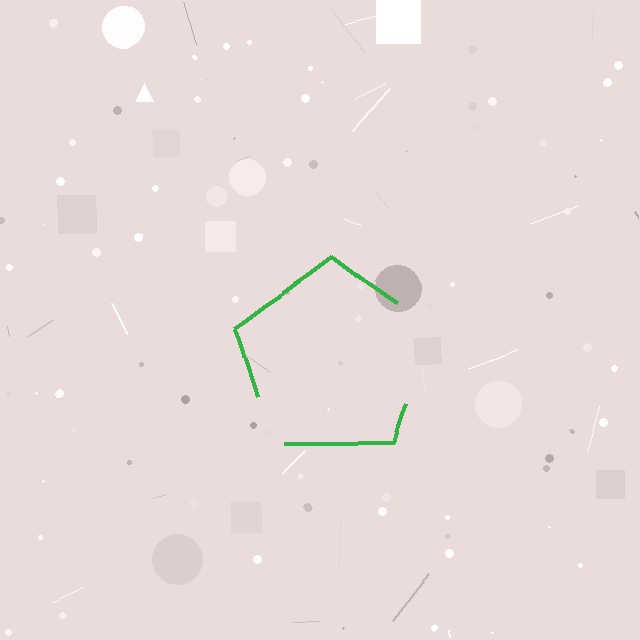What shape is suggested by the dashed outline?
The dashed outline suggests a pentagon.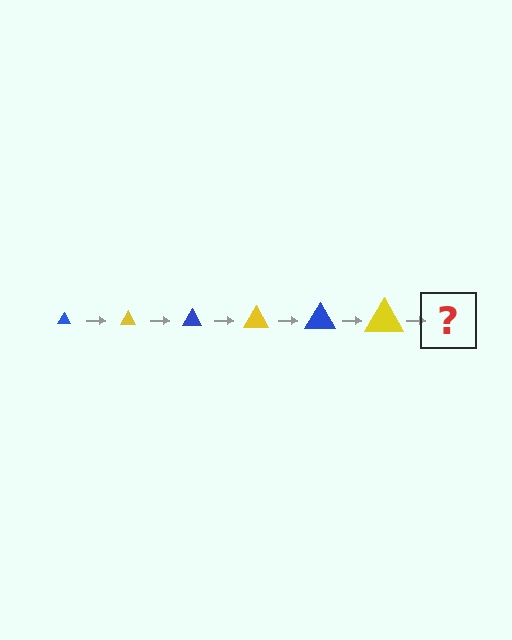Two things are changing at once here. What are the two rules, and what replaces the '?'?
The two rules are that the triangle grows larger each step and the color cycles through blue and yellow. The '?' should be a blue triangle, larger than the previous one.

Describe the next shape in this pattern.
It should be a blue triangle, larger than the previous one.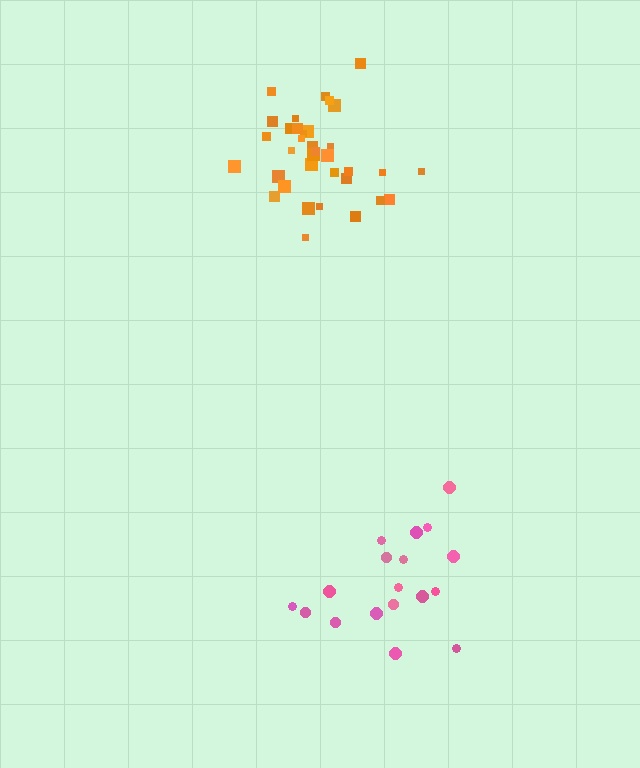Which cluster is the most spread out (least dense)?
Pink.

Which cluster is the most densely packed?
Orange.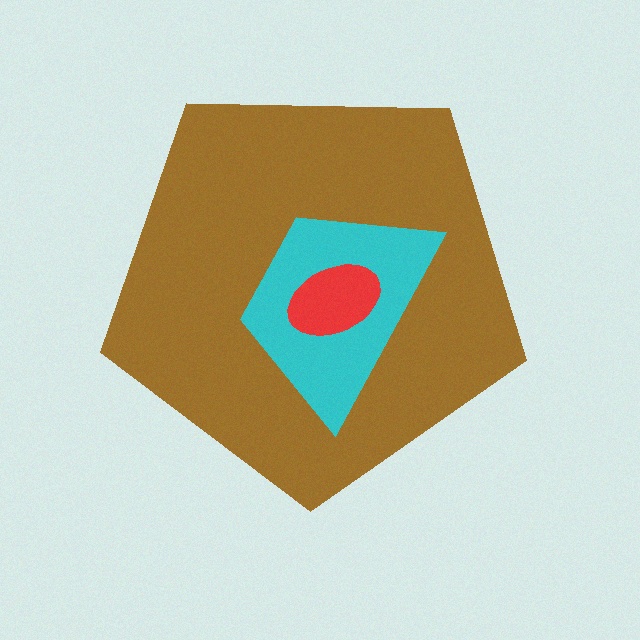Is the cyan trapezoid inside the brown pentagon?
Yes.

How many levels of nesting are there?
3.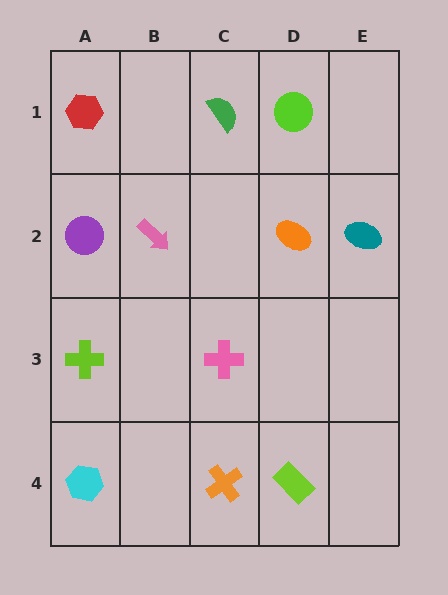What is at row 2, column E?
A teal ellipse.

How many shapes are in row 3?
2 shapes.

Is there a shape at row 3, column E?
No, that cell is empty.